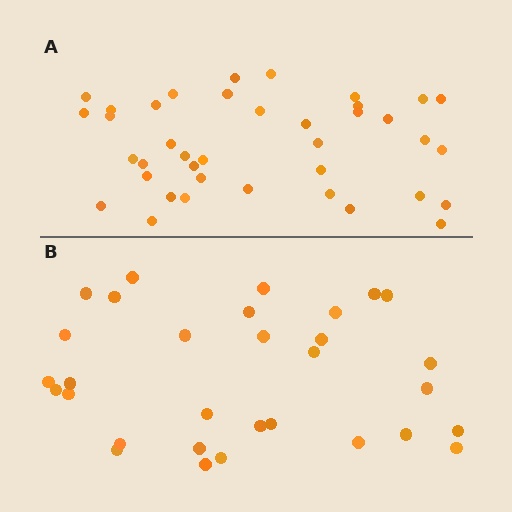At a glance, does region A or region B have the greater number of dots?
Region A (the top region) has more dots.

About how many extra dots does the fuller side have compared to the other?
Region A has roughly 8 or so more dots than region B.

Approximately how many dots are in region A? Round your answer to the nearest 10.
About 40 dots. (The exact count is 39, which rounds to 40.)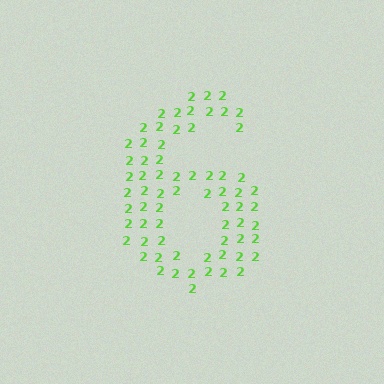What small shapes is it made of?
It is made of small digit 2's.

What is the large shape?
The large shape is the digit 6.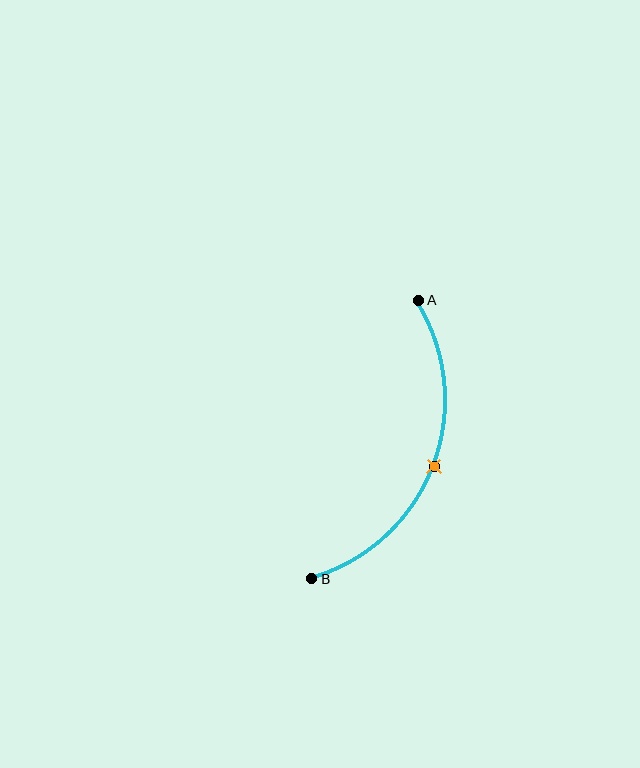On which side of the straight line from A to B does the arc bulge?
The arc bulges to the right of the straight line connecting A and B.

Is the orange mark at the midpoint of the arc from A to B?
Yes. The orange mark lies on the arc at equal arc-length from both A and B — it is the arc midpoint.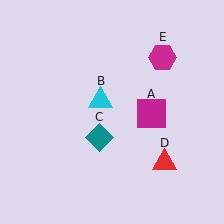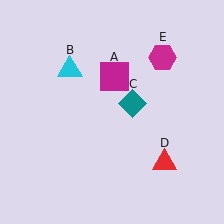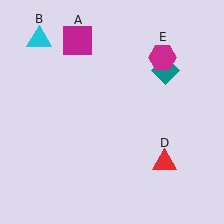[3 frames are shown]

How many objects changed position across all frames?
3 objects changed position: magenta square (object A), cyan triangle (object B), teal diamond (object C).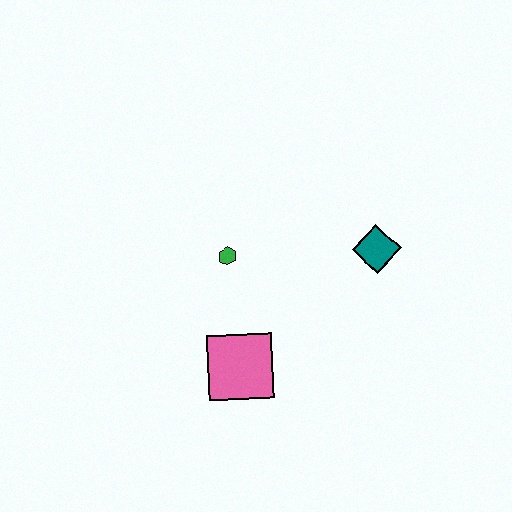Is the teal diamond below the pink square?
No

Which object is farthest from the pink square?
The teal diamond is farthest from the pink square.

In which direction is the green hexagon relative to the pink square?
The green hexagon is above the pink square.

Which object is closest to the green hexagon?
The pink square is closest to the green hexagon.